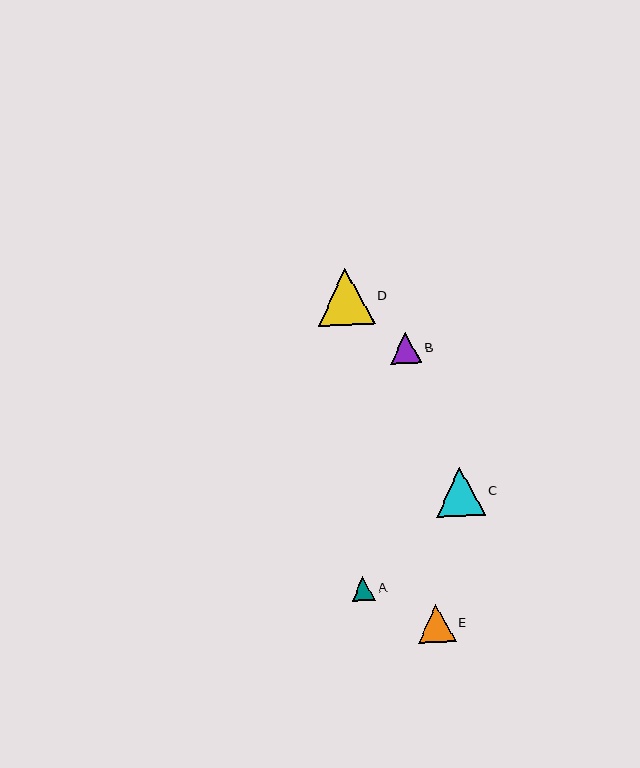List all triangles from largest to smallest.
From largest to smallest: D, C, E, B, A.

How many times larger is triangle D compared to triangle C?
Triangle D is approximately 1.2 times the size of triangle C.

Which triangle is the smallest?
Triangle A is the smallest with a size of approximately 23 pixels.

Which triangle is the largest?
Triangle D is the largest with a size of approximately 57 pixels.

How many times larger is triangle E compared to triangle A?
Triangle E is approximately 1.6 times the size of triangle A.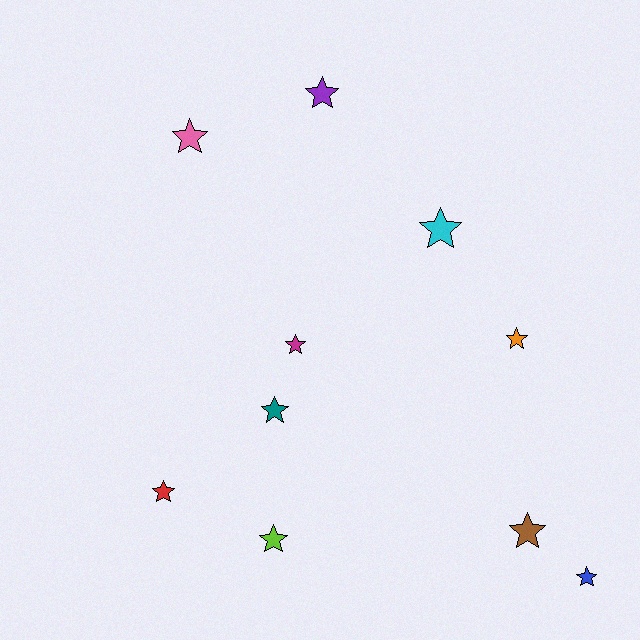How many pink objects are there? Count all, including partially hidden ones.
There is 1 pink object.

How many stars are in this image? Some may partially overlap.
There are 10 stars.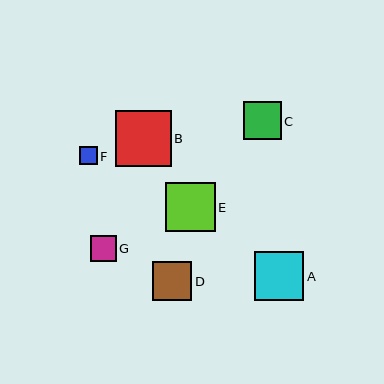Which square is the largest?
Square B is the largest with a size of approximately 56 pixels.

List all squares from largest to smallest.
From largest to smallest: B, A, E, D, C, G, F.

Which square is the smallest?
Square F is the smallest with a size of approximately 18 pixels.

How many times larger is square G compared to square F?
Square G is approximately 1.4 times the size of square F.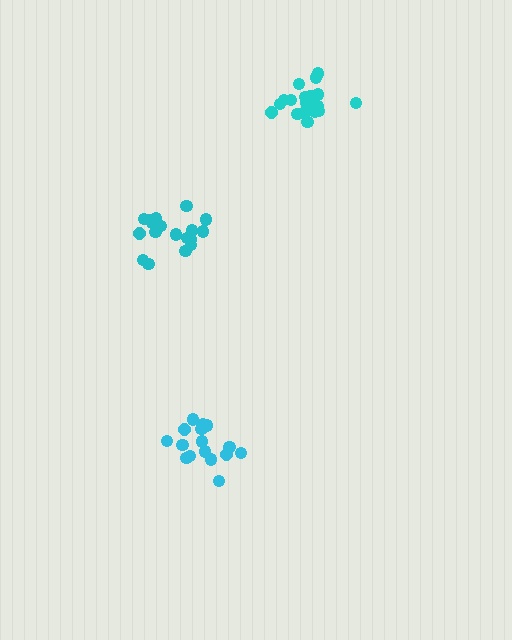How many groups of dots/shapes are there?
There are 3 groups.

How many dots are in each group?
Group 1: 20 dots, Group 2: 16 dots, Group 3: 18 dots (54 total).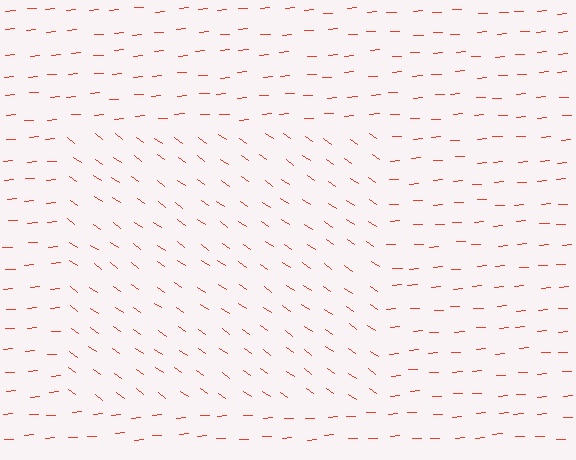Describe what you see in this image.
The image is filled with small red line segments. A rectangle region in the image has lines oriented differently from the surrounding lines, creating a visible texture boundary.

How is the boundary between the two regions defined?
The boundary is defined purely by a change in line orientation (approximately 39 degrees difference). All lines are the same color and thickness.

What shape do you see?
I see a rectangle.